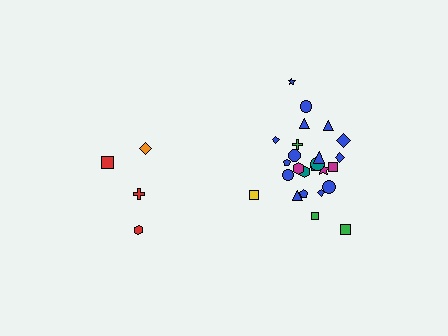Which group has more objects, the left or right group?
The right group.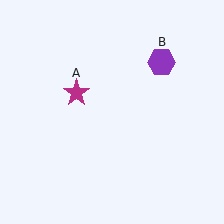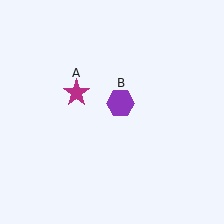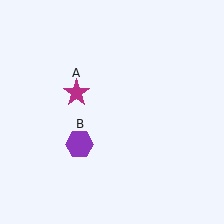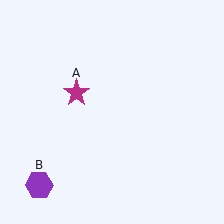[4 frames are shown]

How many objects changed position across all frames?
1 object changed position: purple hexagon (object B).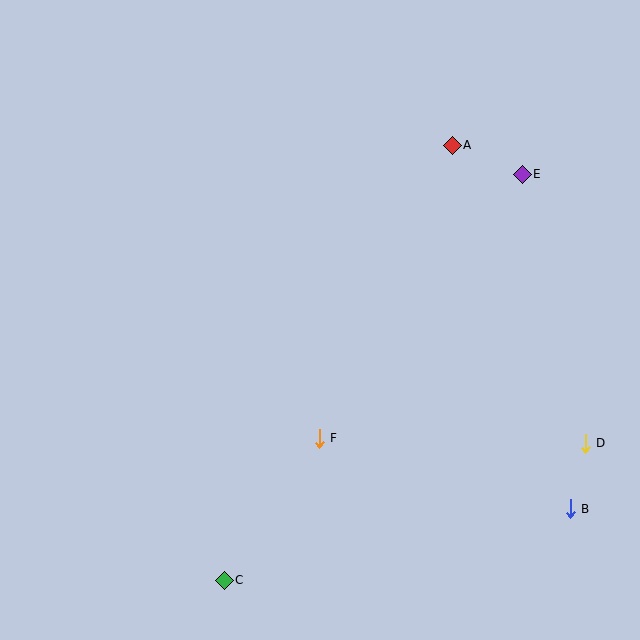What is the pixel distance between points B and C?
The distance between B and C is 353 pixels.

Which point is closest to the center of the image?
Point F at (319, 438) is closest to the center.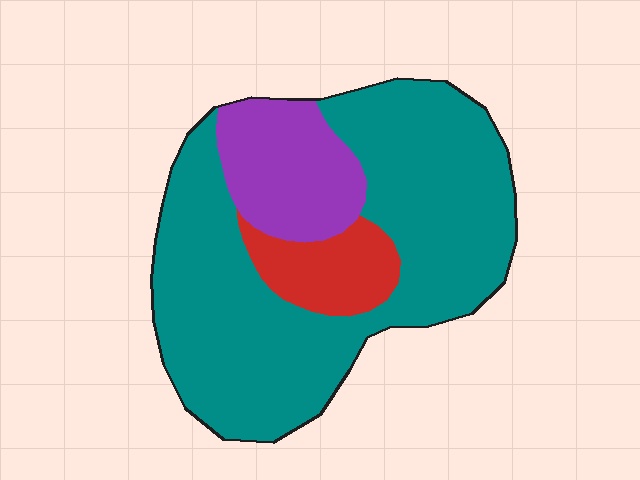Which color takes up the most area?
Teal, at roughly 70%.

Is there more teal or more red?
Teal.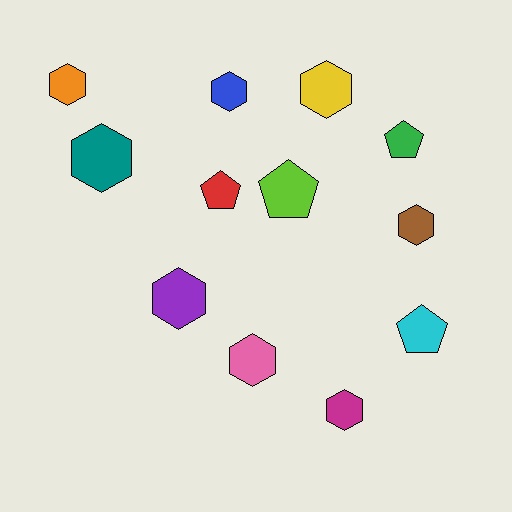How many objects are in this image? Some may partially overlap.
There are 12 objects.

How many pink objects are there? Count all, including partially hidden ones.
There is 1 pink object.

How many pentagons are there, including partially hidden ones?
There are 4 pentagons.